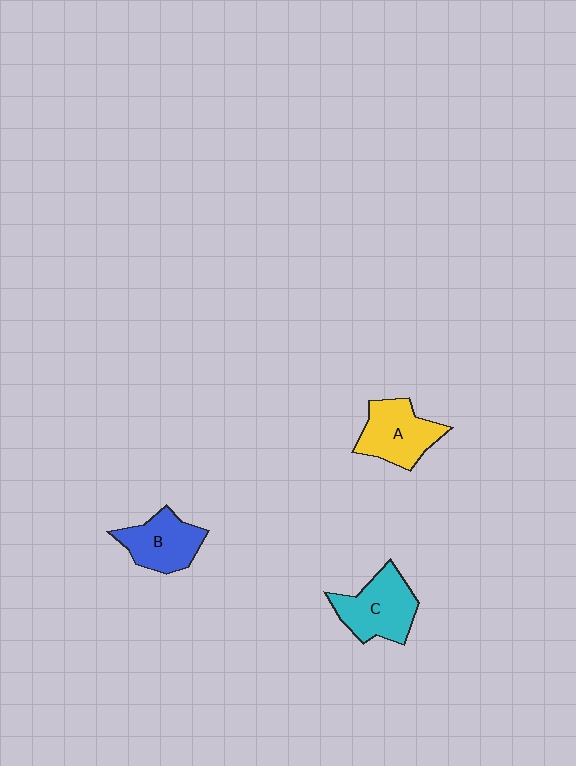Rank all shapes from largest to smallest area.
From largest to smallest: C (cyan), A (yellow), B (blue).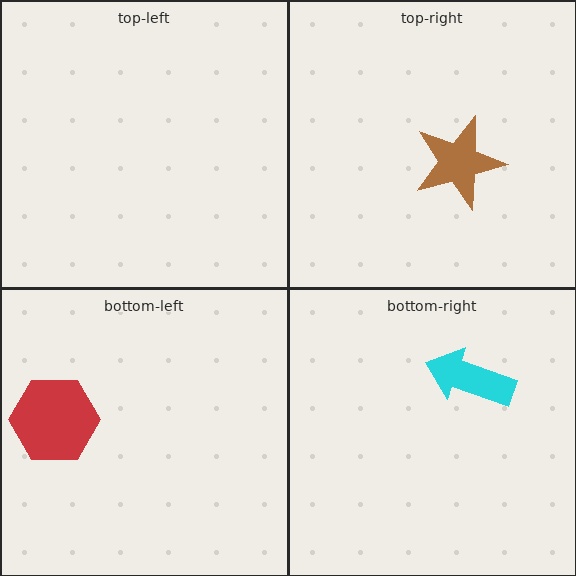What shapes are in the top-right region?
The brown star.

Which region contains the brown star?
The top-right region.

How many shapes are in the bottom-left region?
1.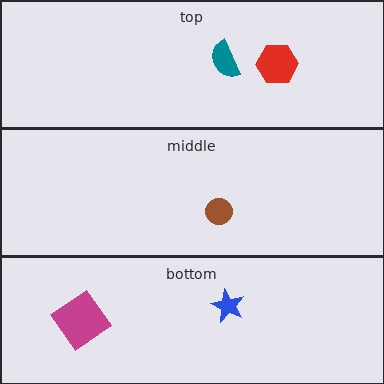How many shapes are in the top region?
2.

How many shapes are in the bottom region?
2.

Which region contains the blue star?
The bottom region.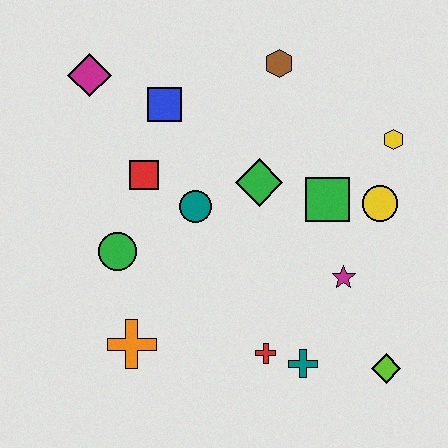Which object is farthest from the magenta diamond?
The lime diamond is farthest from the magenta diamond.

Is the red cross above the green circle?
No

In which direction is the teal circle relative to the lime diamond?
The teal circle is to the left of the lime diamond.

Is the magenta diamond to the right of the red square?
No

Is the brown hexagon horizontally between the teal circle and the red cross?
No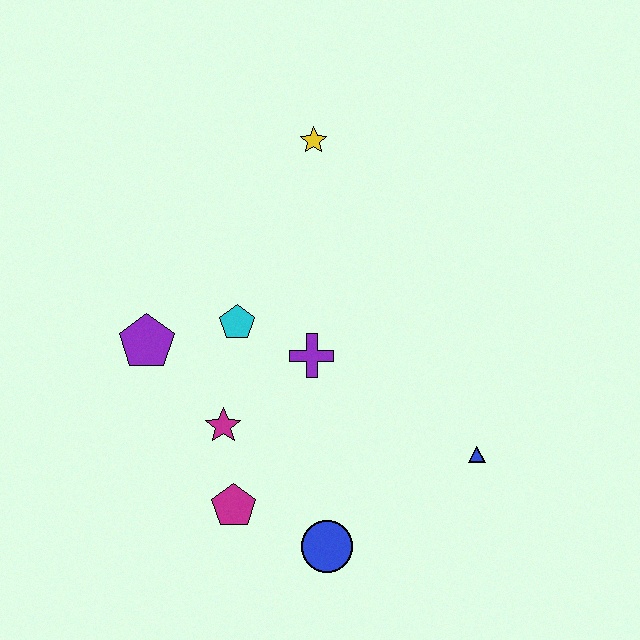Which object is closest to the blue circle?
The magenta pentagon is closest to the blue circle.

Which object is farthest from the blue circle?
The yellow star is farthest from the blue circle.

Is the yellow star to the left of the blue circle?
Yes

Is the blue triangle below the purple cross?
Yes